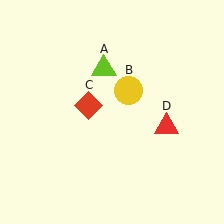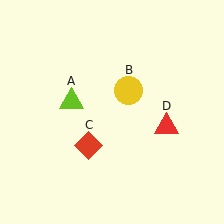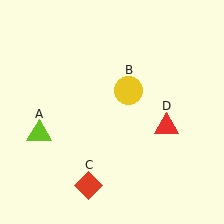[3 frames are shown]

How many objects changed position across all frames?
2 objects changed position: lime triangle (object A), red diamond (object C).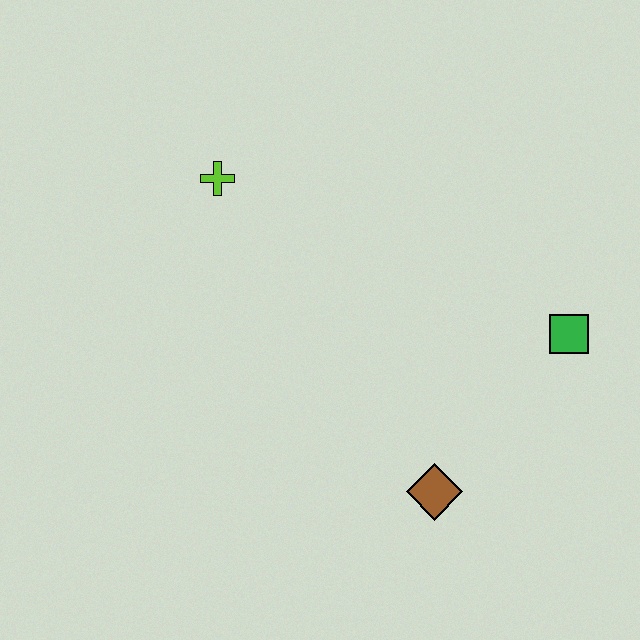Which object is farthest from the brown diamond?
The lime cross is farthest from the brown diamond.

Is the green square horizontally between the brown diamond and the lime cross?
No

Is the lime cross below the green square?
No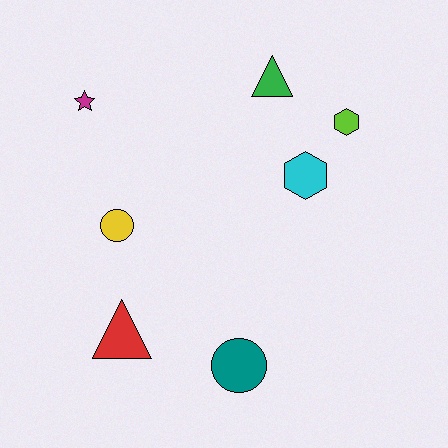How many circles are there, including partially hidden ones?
There are 2 circles.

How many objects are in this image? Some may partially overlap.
There are 7 objects.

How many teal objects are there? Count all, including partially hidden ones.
There is 1 teal object.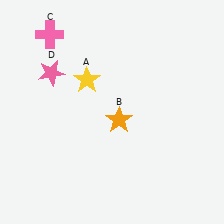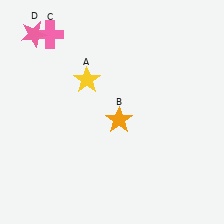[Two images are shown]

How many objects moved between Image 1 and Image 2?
1 object moved between the two images.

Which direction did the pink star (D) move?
The pink star (D) moved up.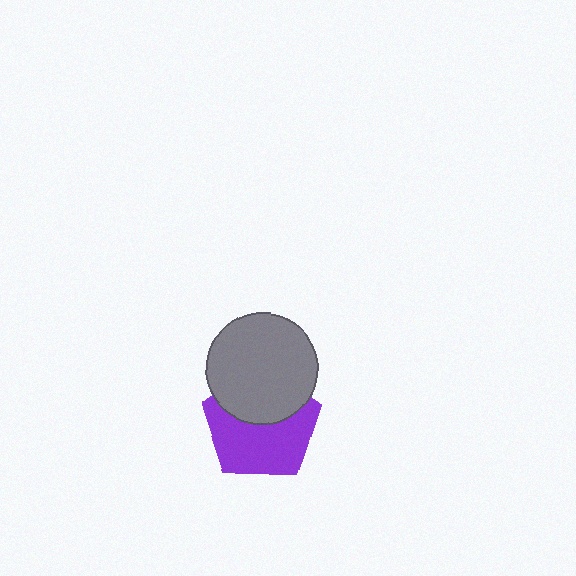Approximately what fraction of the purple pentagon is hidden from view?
Roughly 40% of the purple pentagon is hidden behind the gray circle.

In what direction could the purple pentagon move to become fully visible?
The purple pentagon could move down. That would shift it out from behind the gray circle entirely.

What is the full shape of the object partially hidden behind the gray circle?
The partially hidden object is a purple pentagon.